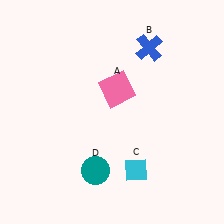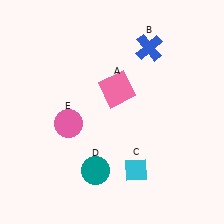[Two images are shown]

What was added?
A pink circle (E) was added in Image 2.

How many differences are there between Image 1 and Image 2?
There is 1 difference between the two images.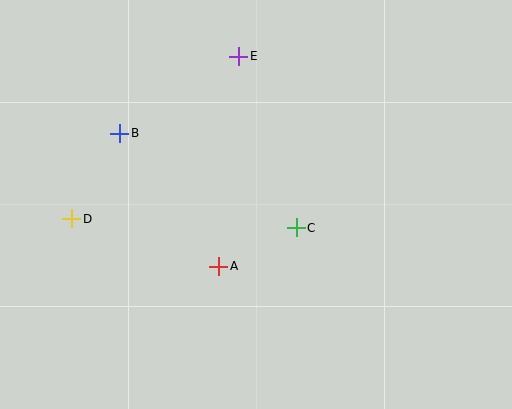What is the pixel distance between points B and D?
The distance between B and D is 98 pixels.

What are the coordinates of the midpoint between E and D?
The midpoint between E and D is at (155, 138).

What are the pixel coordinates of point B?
Point B is at (120, 133).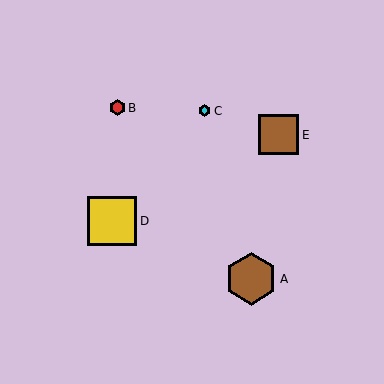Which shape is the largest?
The brown hexagon (labeled A) is the largest.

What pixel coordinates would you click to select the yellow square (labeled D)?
Click at (112, 221) to select the yellow square D.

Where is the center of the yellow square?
The center of the yellow square is at (112, 221).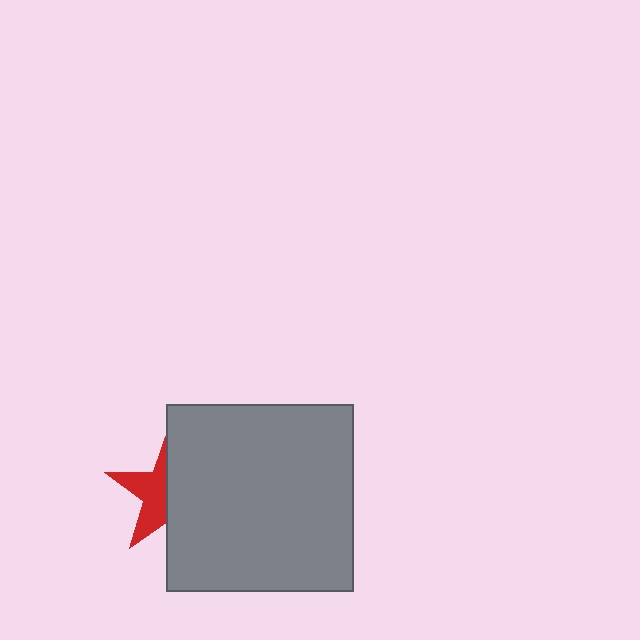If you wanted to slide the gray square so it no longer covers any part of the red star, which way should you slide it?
Slide it right — that is the most direct way to separate the two shapes.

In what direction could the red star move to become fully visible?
The red star could move left. That would shift it out from behind the gray square entirely.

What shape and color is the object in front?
The object in front is a gray square.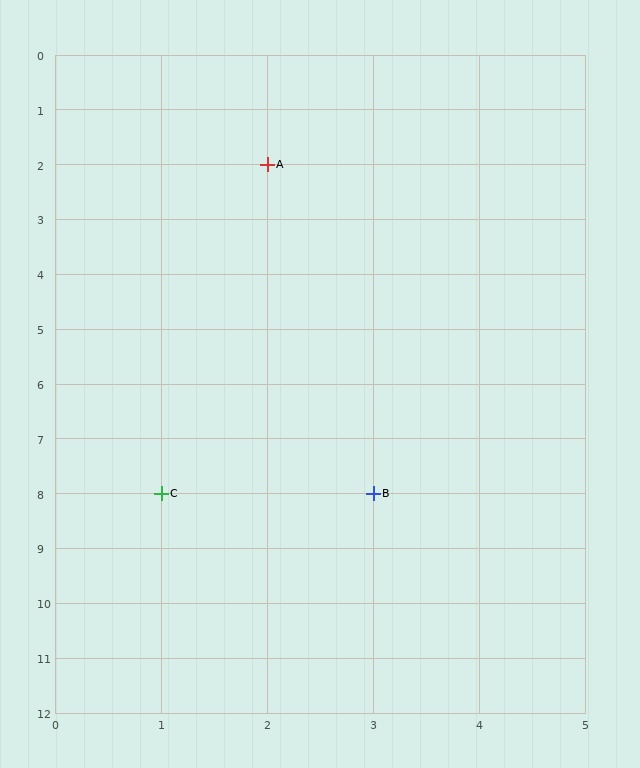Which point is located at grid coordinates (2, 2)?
Point A is at (2, 2).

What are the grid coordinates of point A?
Point A is at grid coordinates (2, 2).